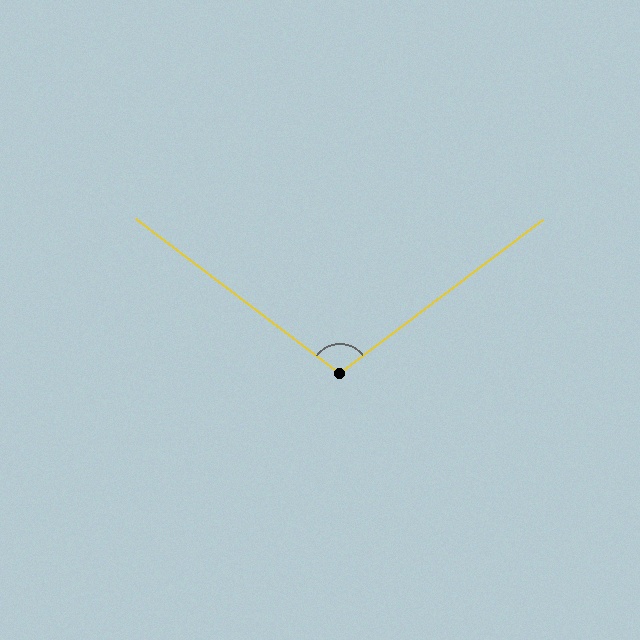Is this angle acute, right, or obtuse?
It is obtuse.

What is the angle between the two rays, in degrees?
Approximately 106 degrees.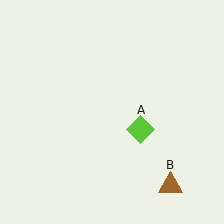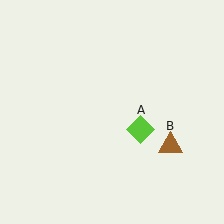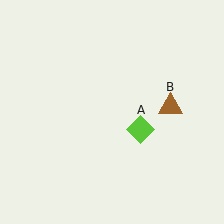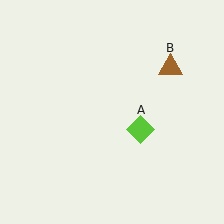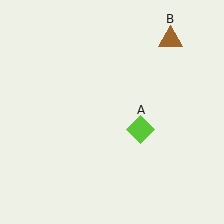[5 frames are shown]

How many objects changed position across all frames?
1 object changed position: brown triangle (object B).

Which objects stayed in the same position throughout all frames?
Lime diamond (object A) remained stationary.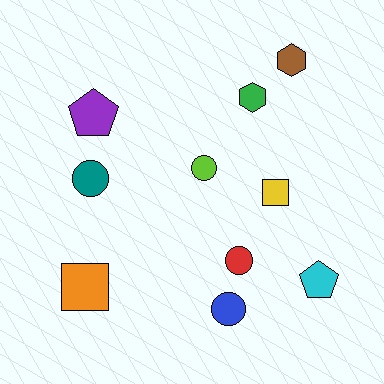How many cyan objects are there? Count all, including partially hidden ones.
There is 1 cyan object.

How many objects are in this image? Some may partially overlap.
There are 10 objects.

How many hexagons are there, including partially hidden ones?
There are 2 hexagons.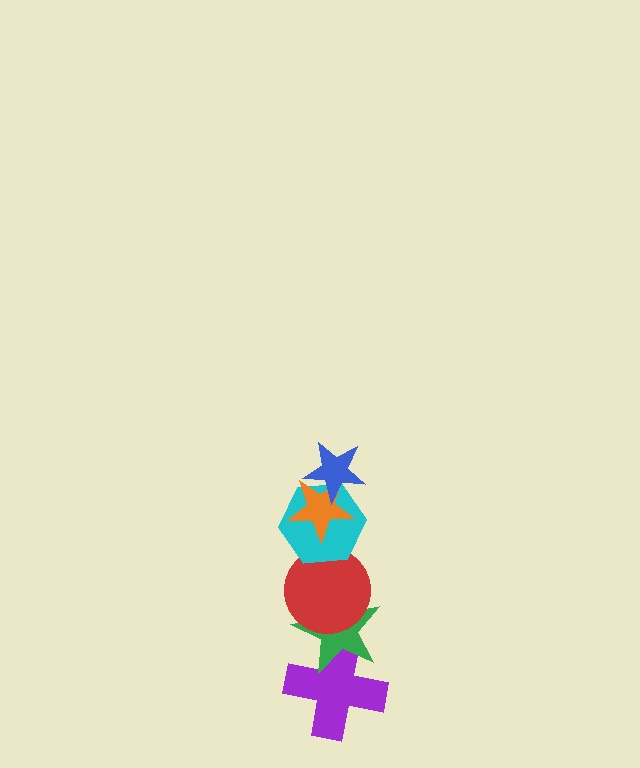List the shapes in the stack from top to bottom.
From top to bottom: the blue star, the orange star, the cyan hexagon, the red circle, the green star, the purple cross.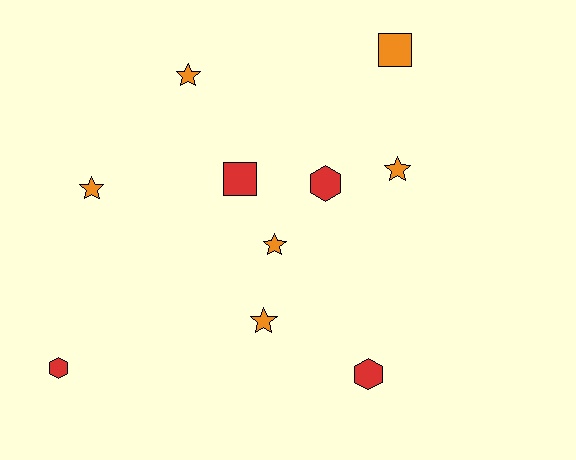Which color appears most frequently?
Orange, with 6 objects.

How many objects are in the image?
There are 10 objects.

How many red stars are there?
There are no red stars.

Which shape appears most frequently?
Star, with 5 objects.